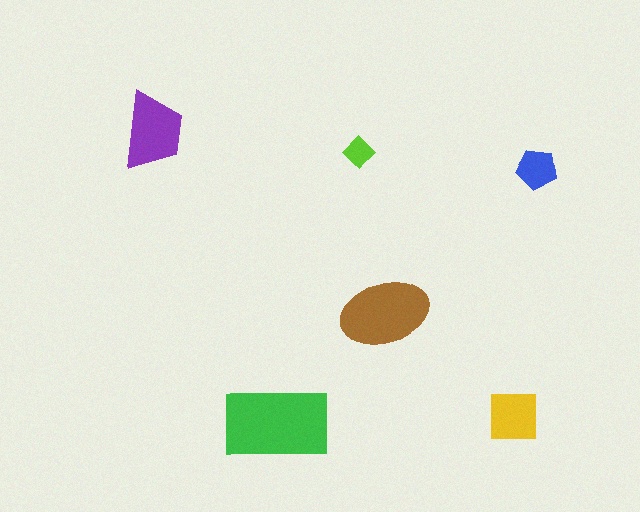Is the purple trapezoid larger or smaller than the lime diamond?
Larger.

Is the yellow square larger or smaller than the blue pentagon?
Larger.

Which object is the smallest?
The lime diamond.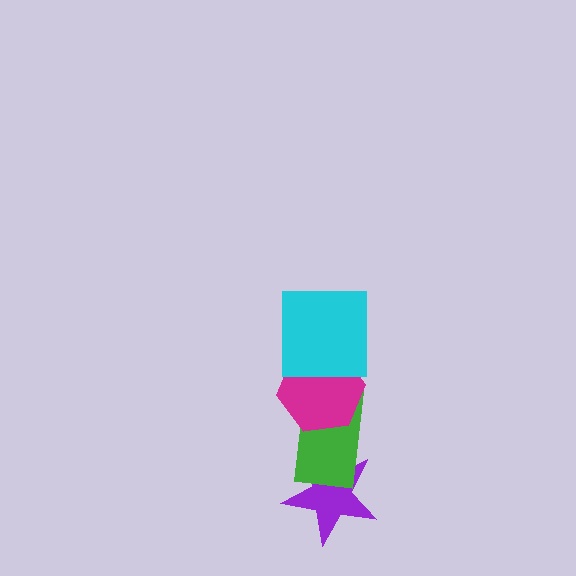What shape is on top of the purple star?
The green rectangle is on top of the purple star.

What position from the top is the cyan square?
The cyan square is 1st from the top.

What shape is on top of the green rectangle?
The magenta hexagon is on top of the green rectangle.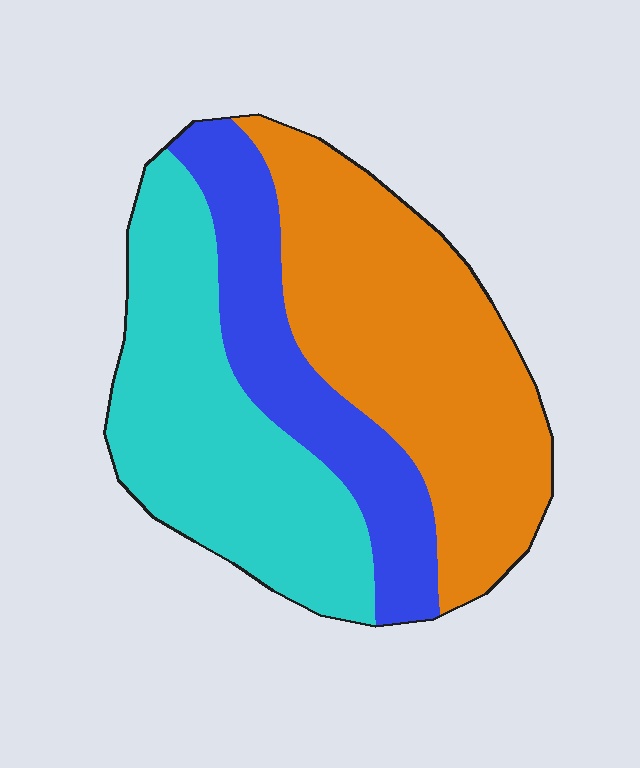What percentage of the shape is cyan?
Cyan covers about 35% of the shape.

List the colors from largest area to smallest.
From largest to smallest: orange, cyan, blue.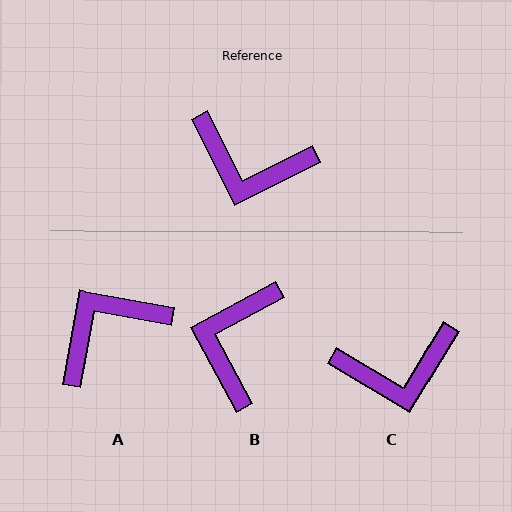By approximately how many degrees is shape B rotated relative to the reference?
Approximately 88 degrees clockwise.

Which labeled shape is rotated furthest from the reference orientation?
A, about 127 degrees away.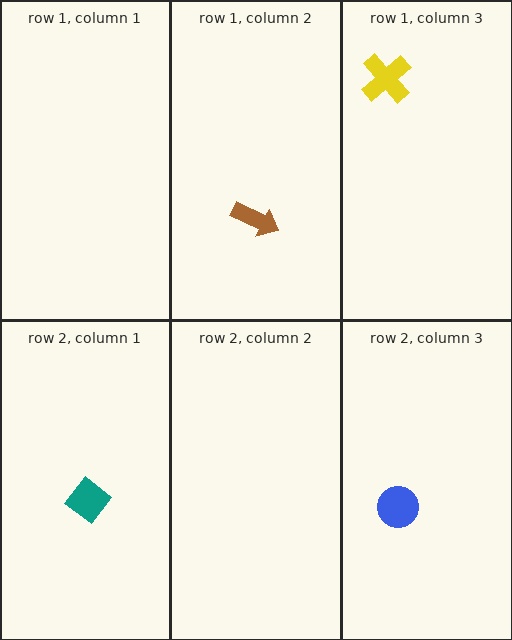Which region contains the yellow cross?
The row 1, column 3 region.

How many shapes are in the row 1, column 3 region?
1.